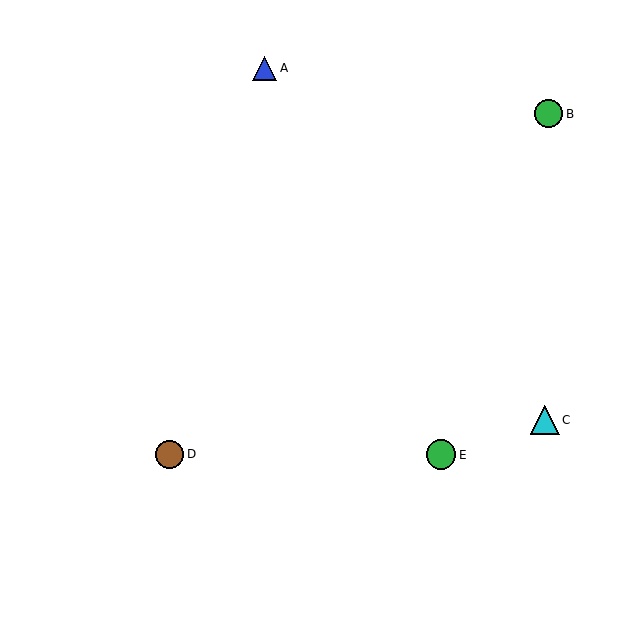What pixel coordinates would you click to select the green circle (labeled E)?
Click at (441, 455) to select the green circle E.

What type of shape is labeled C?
Shape C is a cyan triangle.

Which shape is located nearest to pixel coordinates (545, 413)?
The cyan triangle (labeled C) at (545, 420) is nearest to that location.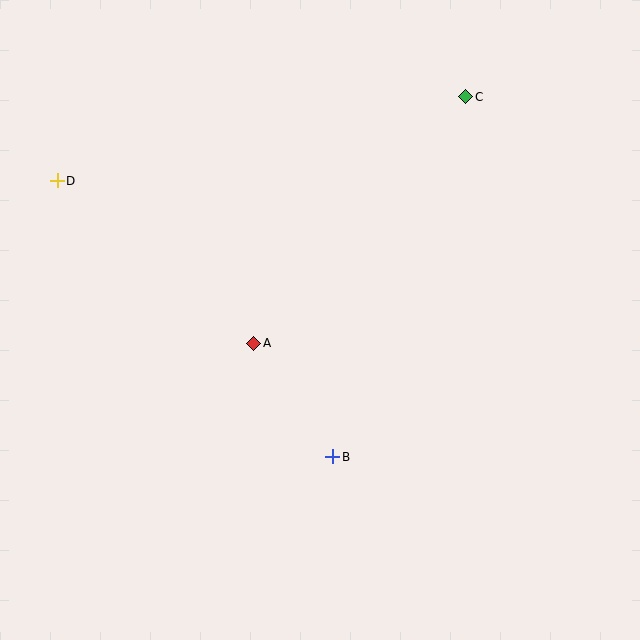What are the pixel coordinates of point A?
Point A is at (254, 343).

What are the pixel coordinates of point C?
Point C is at (466, 97).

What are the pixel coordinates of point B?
Point B is at (333, 457).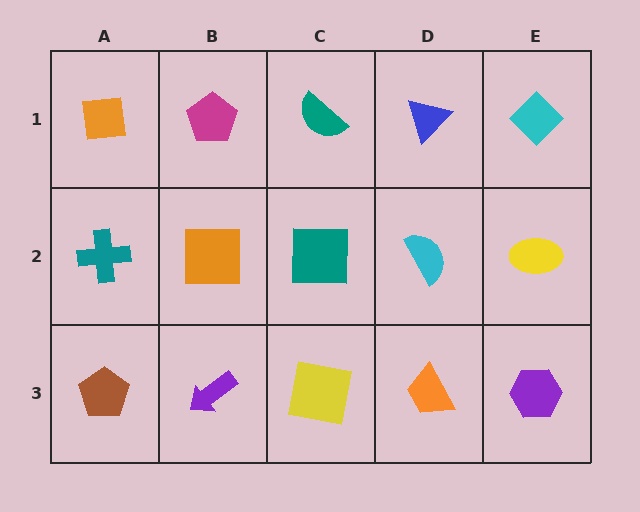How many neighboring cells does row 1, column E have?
2.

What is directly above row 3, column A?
A teal cross.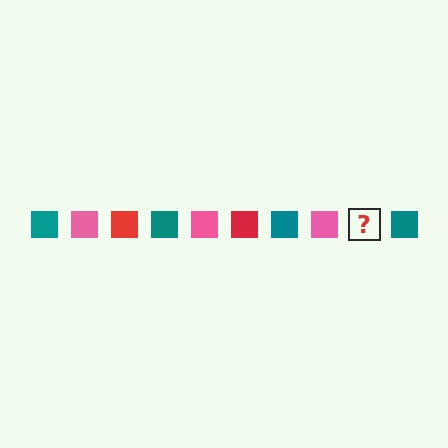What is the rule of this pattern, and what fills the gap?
The rule is that the pattern cycles through teal, pink, red squares. The gap should be filled with a red square.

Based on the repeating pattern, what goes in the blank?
The blank should be a red square.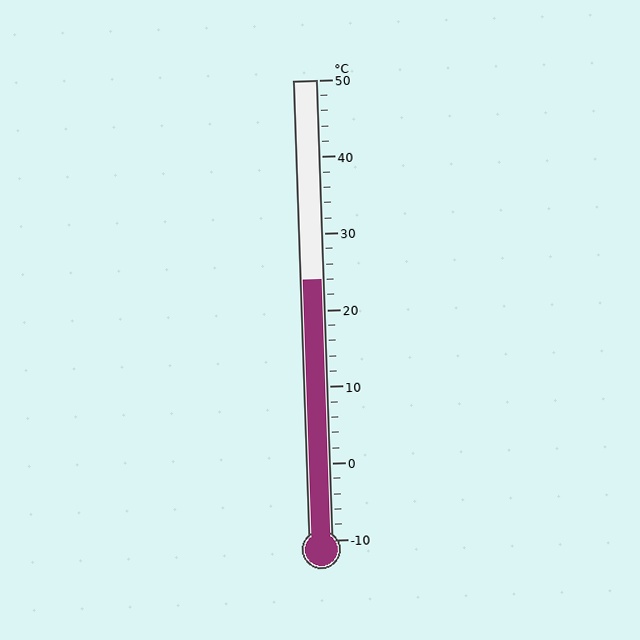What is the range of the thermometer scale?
The thermometer scale ranges from -10°C to 50°C.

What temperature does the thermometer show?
The thermometer shows approximately 24°C.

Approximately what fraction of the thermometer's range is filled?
The thermometer is filled to approximately 55% of its range.